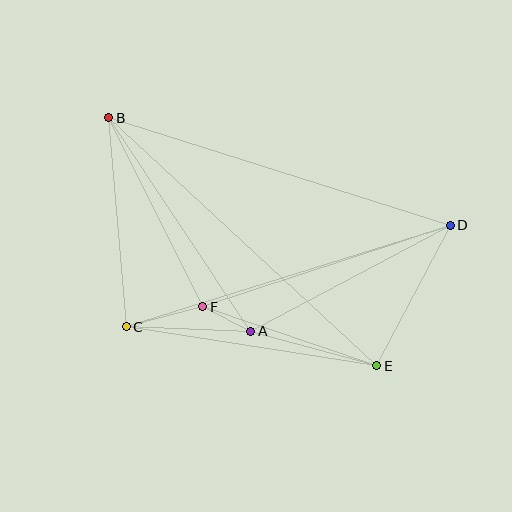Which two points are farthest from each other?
Points B and E are farthest from each other.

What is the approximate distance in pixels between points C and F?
The distance between C and F is approximately 79 pixels.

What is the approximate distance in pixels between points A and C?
The distance between A and C is approximately 124 pixels.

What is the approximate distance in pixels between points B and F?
The distance between B and F is approximately 211 pixels.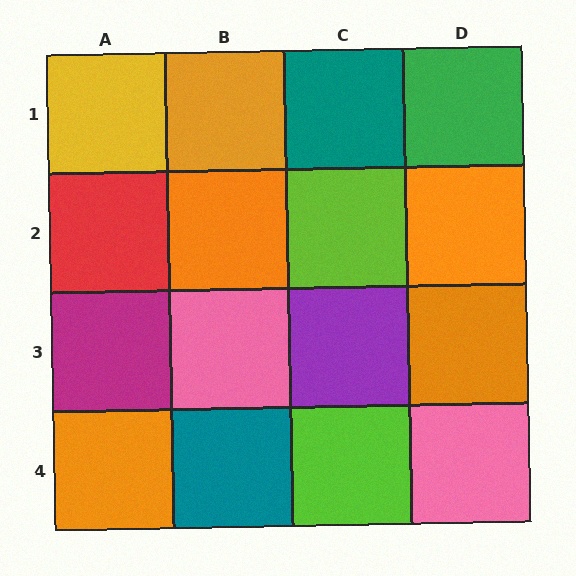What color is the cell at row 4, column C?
Lime.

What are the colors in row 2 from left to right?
Red, orange, lime, orange.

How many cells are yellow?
1 cell is yellow.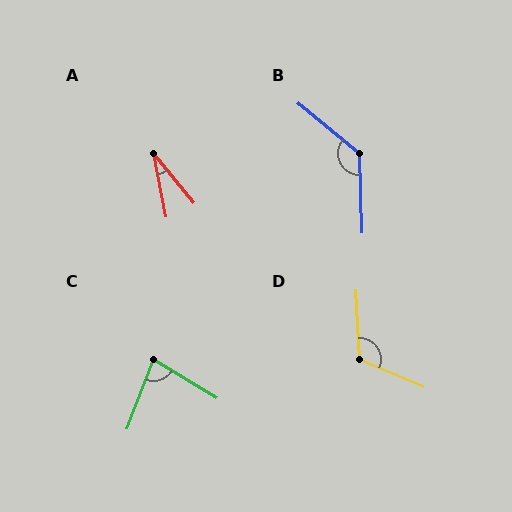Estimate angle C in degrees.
Approximately 79 degrees.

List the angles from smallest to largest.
A (28°), C (79°), D (116°), B (131°).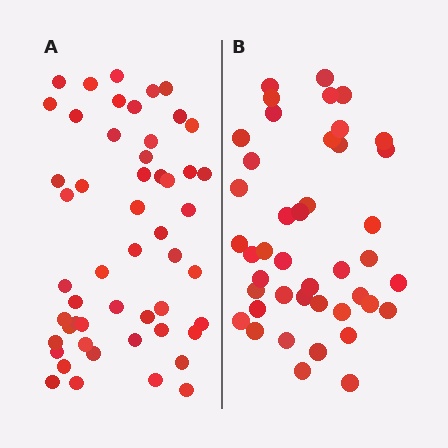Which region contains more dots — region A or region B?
Region A (the left region) has more dots.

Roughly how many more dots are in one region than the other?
Region A has roughly 8 or so more dots than region B.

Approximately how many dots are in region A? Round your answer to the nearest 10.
About 50 dots. (The exact count is 52, which rounds to 50.)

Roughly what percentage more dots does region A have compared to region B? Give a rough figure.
About 20% more.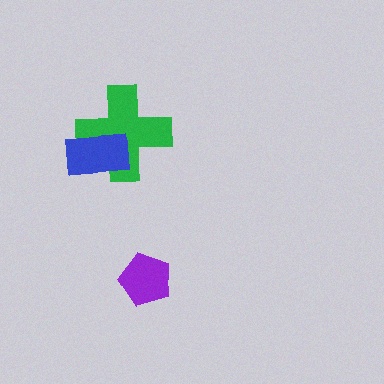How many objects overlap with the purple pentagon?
0 objects overlap with the purple pentagon.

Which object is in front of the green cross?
The blue rectangle is in front of the green cross.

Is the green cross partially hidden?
Yes, it is partially covered by another shape.